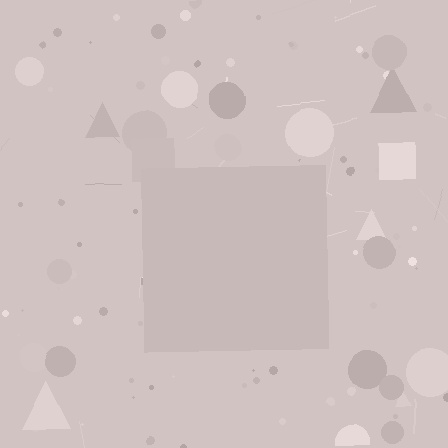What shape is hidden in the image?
A square is hidden in the image.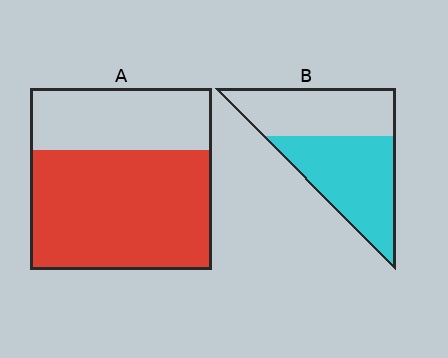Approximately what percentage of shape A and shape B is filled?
A is approximately 65% and B is approximately 55%.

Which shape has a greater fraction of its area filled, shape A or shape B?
Shape A.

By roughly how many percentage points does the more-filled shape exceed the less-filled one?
By roughly 10 percentage points (A over B).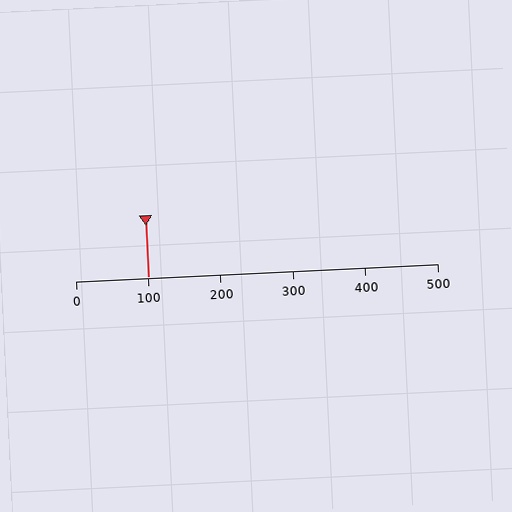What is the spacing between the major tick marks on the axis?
The major ticks are spaced 100 apart.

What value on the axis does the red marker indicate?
The marker indicates approximately 100.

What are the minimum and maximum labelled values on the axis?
The axis runs from 0 to 500.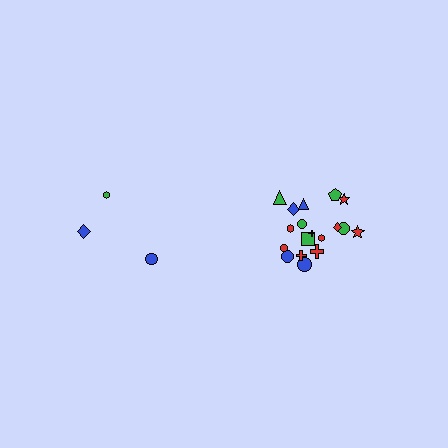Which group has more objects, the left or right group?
The right group.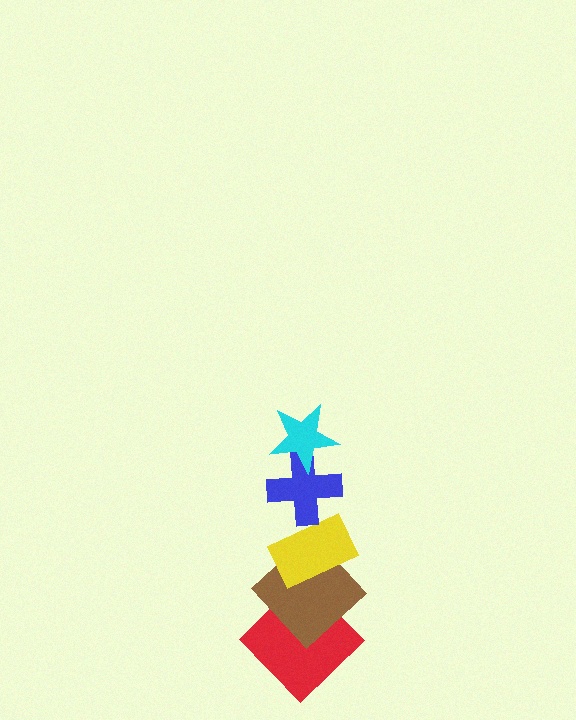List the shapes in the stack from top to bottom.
From top to bottom: the cyan star, the blue cross, the yellow rectangle, the brown diamond, the red diamond.